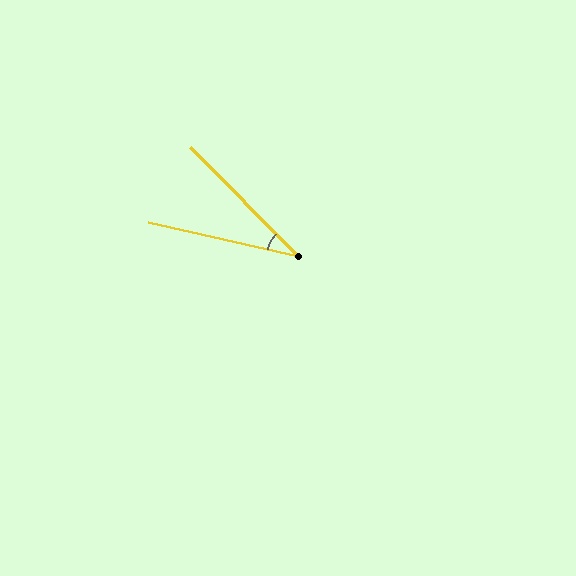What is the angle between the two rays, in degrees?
Approximately 32 degrees.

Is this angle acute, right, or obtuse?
It is acute.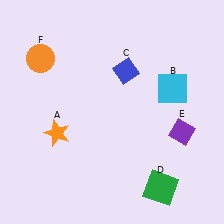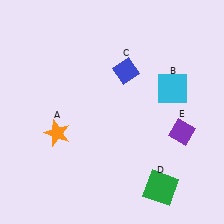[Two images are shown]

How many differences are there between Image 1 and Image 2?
There is 1 difference between the two images.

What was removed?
The orange circle (F) was removed in Image 2.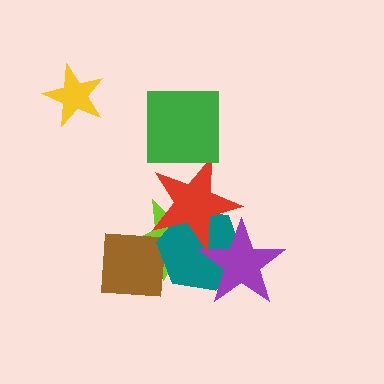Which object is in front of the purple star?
The red star is in front of the purple star.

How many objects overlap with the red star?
3 objects overlap with the red star.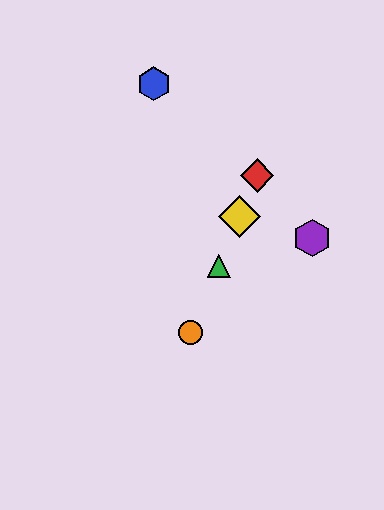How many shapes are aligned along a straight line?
4 shapes (the red diamond, the green triangle, the yellow diamond, the orange circle) are aligned along a straight line.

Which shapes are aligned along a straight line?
The red diamond, the green triangle, the yellow diamond, the orange circle are aligned along a straight line.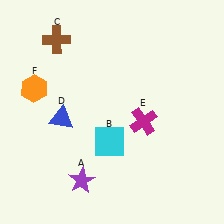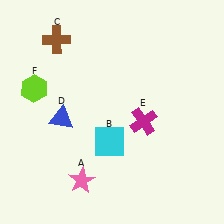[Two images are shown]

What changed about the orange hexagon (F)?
In Image 1, F is orange. In Image 2, it changed to lime.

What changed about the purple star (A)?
In Image 1, A is purple. In Image 2, it changed to pink.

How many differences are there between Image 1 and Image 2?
There are 2 differences between the two images.